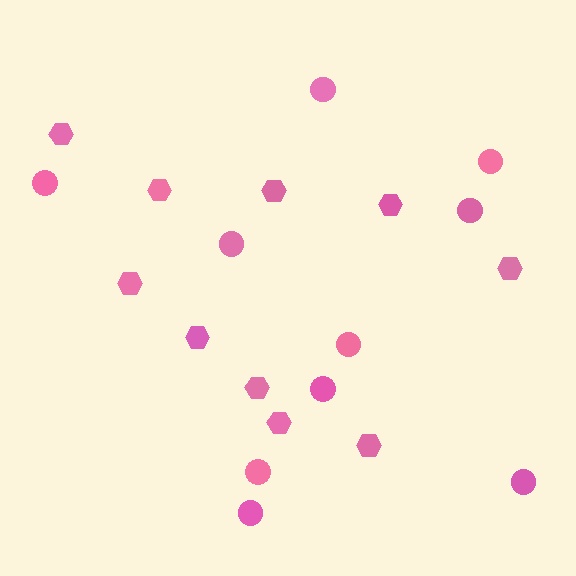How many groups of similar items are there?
There are 2 groups: one group of hexagons (10) and one group of circles (10).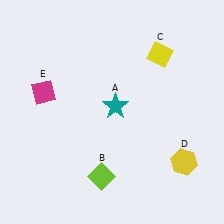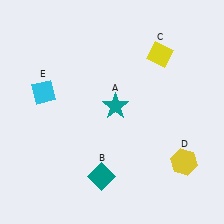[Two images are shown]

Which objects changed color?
B changed from lime to teal. E changed from magenta to cyan.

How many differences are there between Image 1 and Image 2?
There are 2 differences between the two images.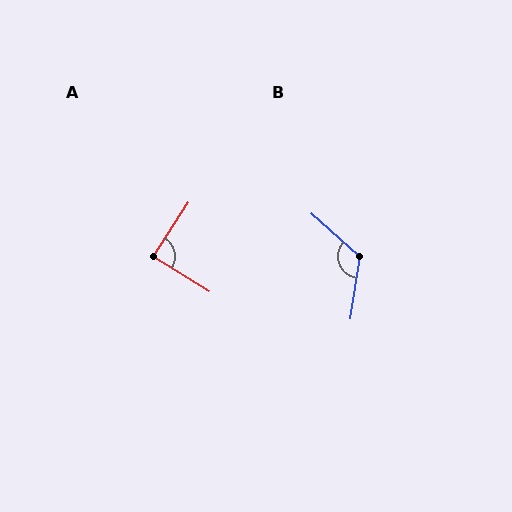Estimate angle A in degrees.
Approximately 89 degrees.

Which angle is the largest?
B, at approximately 123 degrees.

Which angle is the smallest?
A, at approximately 89 degrees.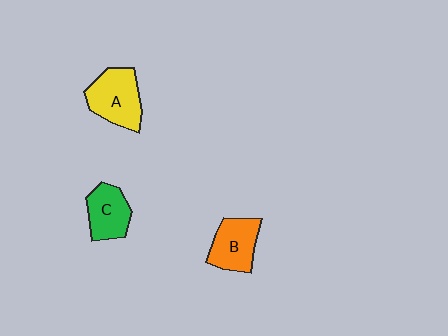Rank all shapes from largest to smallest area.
From largest to smallest: A (yellow), B (orange), C (green).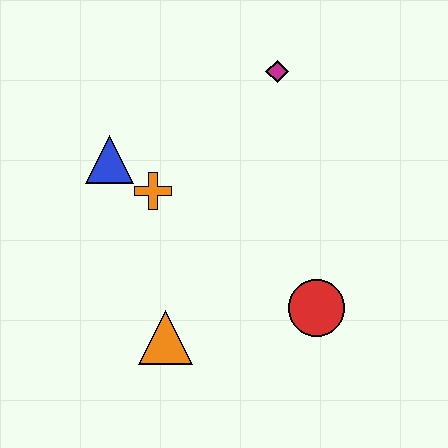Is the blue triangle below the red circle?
No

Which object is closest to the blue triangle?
The orange cross is closest to the blue triangle.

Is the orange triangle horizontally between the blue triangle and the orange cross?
No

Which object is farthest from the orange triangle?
The magenta diamond is farthest from the orange triangle.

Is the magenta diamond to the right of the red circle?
No